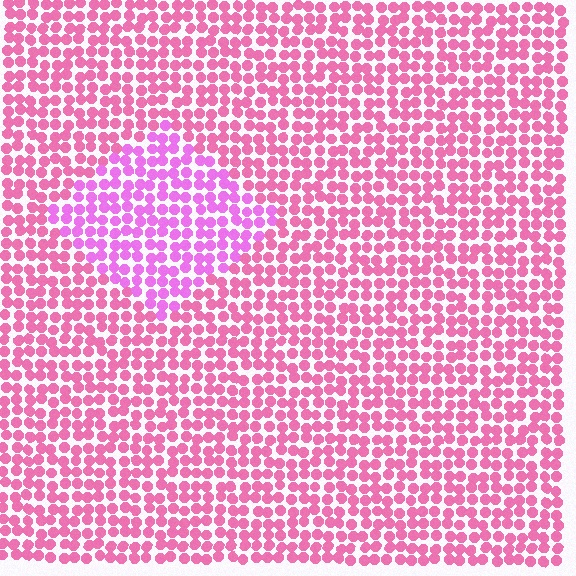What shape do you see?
I see a diamond.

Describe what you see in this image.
The image is filled with small pink elements in a uniform arrangement. A diamond-shaped region is visible where the elements are tinted to a slightly different hue, forming a subtle color boundary.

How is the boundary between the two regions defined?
The boundary is defined purely by a slight shift in hue (about 30 degrees). Spacing, size, and orientation are identical on both sides.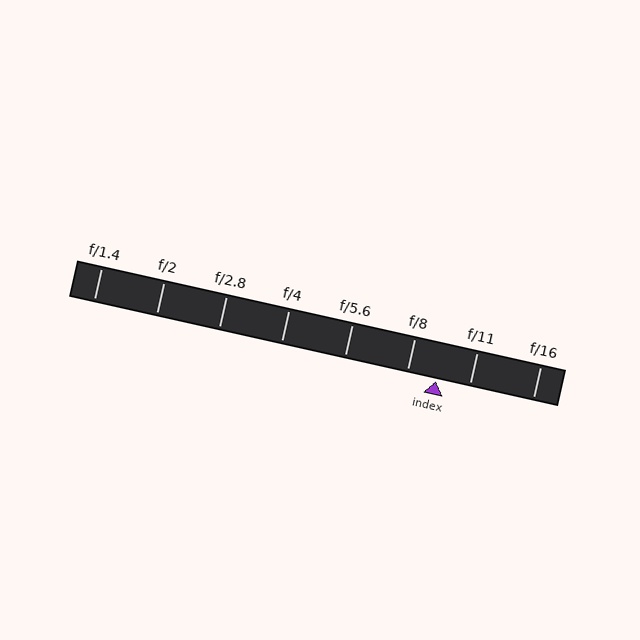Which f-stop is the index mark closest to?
The index mark is closest to f/8.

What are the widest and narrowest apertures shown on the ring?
The widest aperture shown is f/1.4 and the narrowest is f/16.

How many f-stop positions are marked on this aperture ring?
There are 8 f-stop positions marked.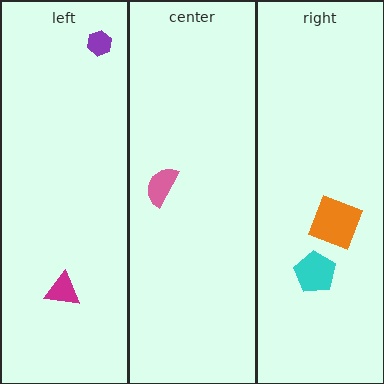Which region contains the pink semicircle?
The center region.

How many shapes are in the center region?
1.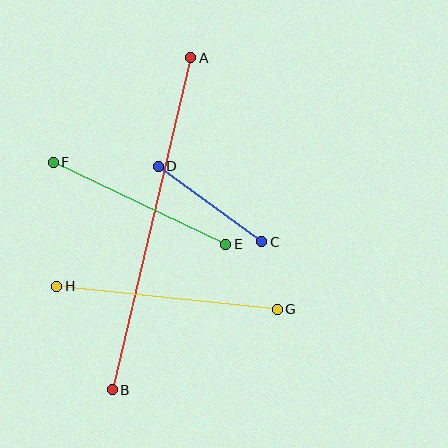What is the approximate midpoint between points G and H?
The midpoint is at approximately (167, 298) pixels.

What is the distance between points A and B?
The distance is approximately 341 pixels.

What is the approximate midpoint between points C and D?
The midpoint is at approximately (210, 204) pixels.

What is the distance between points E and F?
The distance is approximately 191 pixels.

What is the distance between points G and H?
The distance is approximately 222 pixels.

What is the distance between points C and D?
The distance is approximately 128 pixels.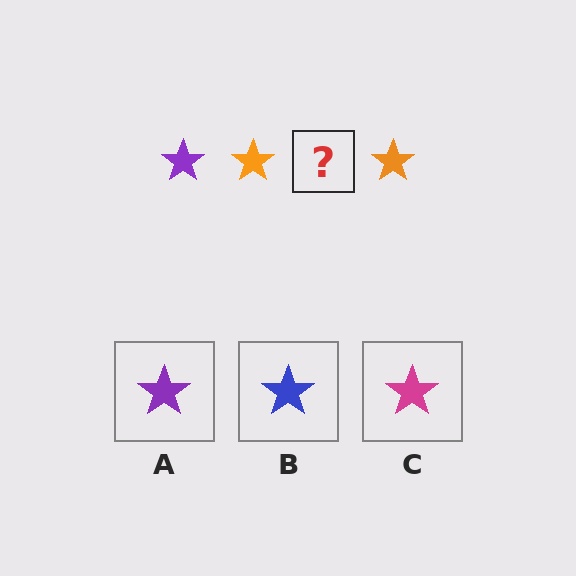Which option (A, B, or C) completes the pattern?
A.